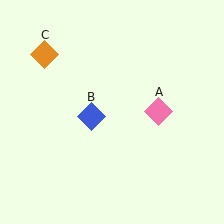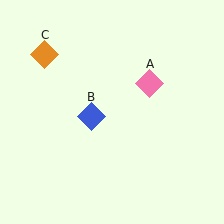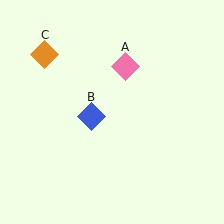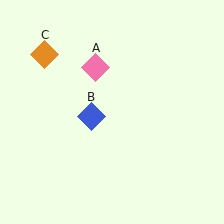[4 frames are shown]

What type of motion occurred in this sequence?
The pink diamond (object A) rotated counterclockwise around the center of the scene.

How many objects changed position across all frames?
1 object changed position: pink diamond (object A).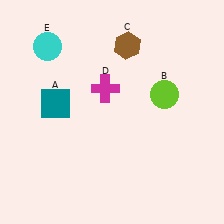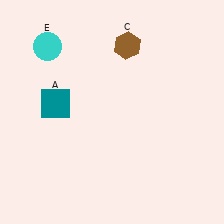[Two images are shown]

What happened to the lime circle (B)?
The lime circle (B) was removed in Image 2. It was in the top-right area of Image 1.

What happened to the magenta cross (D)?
The magenta cross (D) was removed in Image 2. It was in the top-left area of Image 1.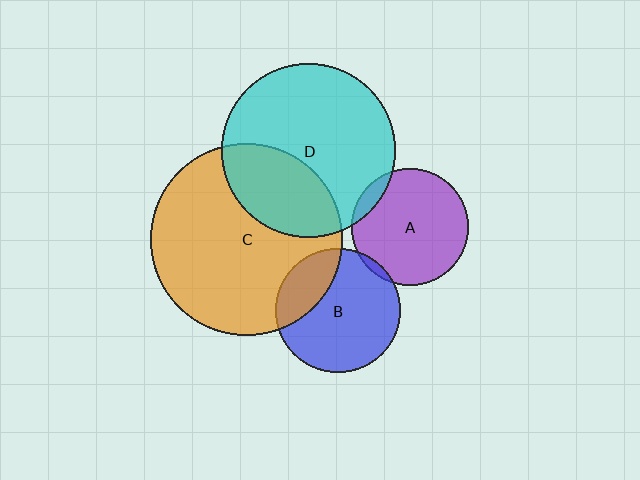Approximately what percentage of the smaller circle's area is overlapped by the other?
Approximately 5%.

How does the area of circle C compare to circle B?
Approximately 2.4 times.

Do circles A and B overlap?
Yes.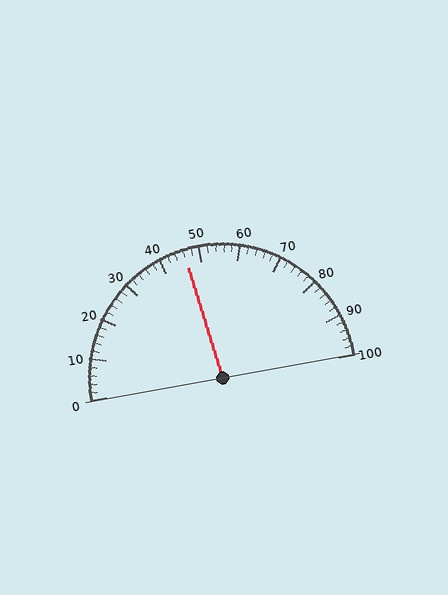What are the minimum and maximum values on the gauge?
The gauge ranges from 0 to 100.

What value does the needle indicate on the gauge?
The needle indicates approximately 46.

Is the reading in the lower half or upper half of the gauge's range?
The reading is in the lower half of the range (0 to 100).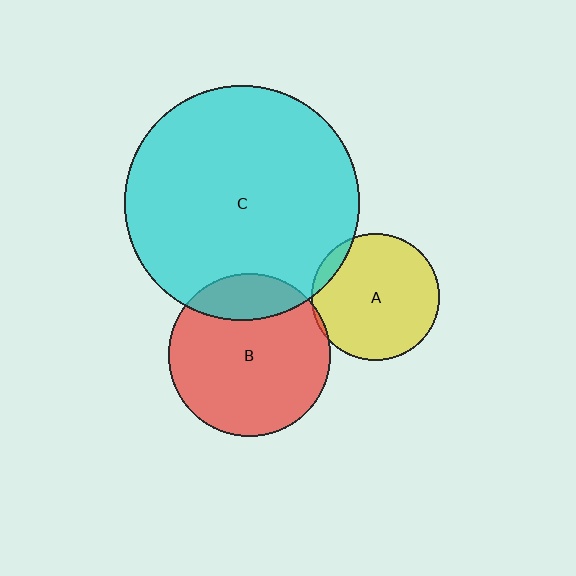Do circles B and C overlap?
Yes.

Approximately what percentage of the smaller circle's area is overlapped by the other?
Approximately 20%.